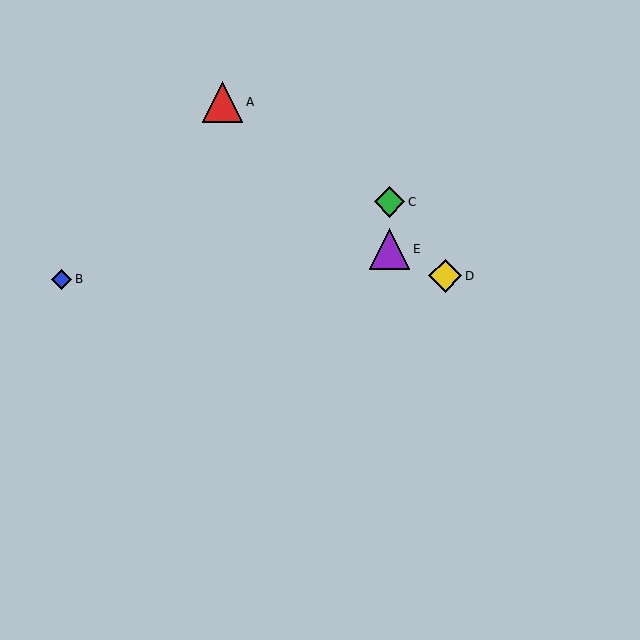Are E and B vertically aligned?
No, E is at x≈389 and B is at x≈62.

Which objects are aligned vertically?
Objects C, E are aligned vertically.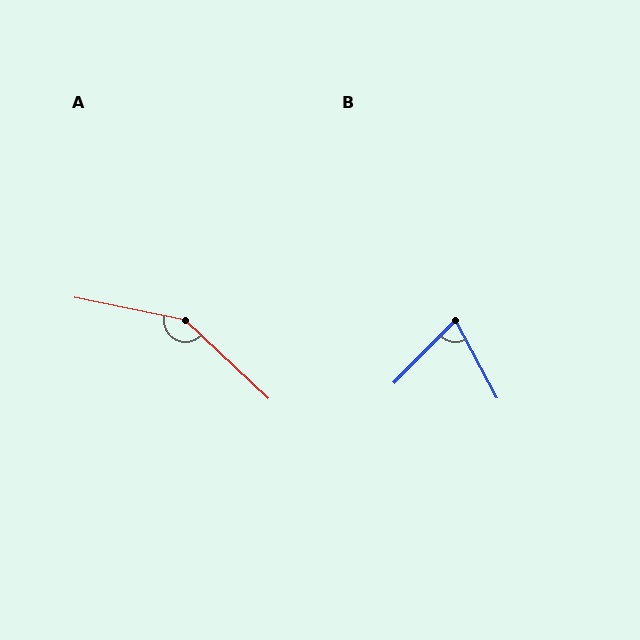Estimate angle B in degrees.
Approximately 73 degrees.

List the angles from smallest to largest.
B (73°), A (148°).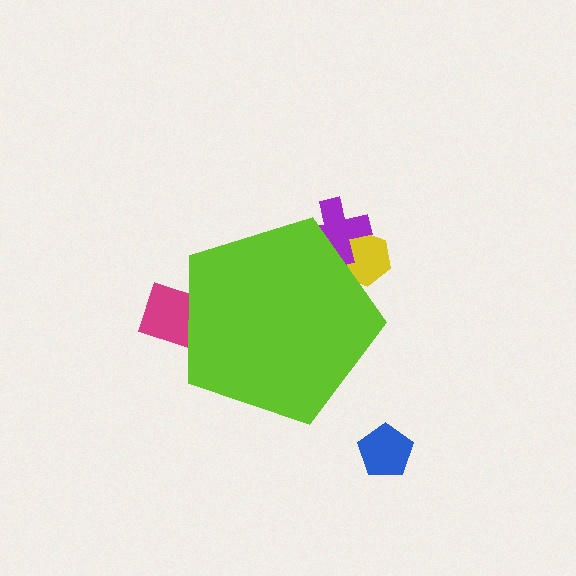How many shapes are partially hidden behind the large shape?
3 shapes are partially hidden.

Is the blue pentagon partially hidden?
No, the blue pentagon is fully visible.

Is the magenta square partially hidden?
Yes, the magenta square is partially hidden behind the lime pentagon.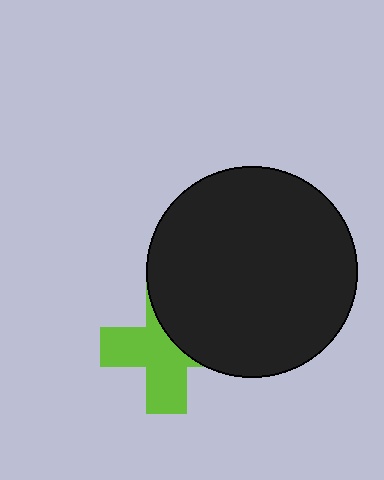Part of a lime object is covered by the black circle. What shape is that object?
It is a cross.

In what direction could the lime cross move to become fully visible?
The lime cross could move toward the lower-left. That would shift it out from behind the black circle entirely.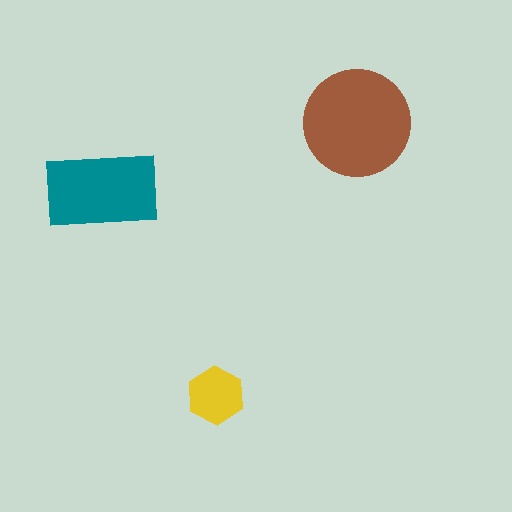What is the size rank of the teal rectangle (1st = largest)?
2nd.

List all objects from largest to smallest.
The brown circle, the teal rectangle, the yellow hexagon.